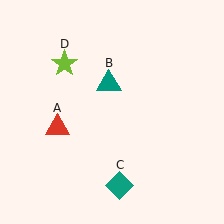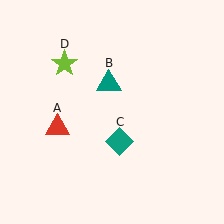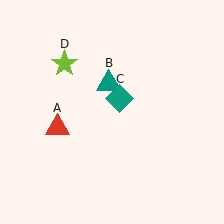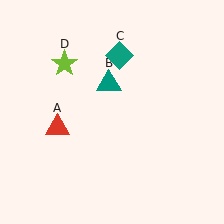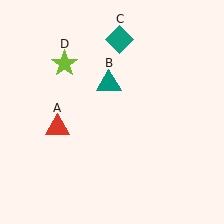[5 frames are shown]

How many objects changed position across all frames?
1 object changed position: teal diamond (object C).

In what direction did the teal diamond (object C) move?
The teal diamond (object C) moved up.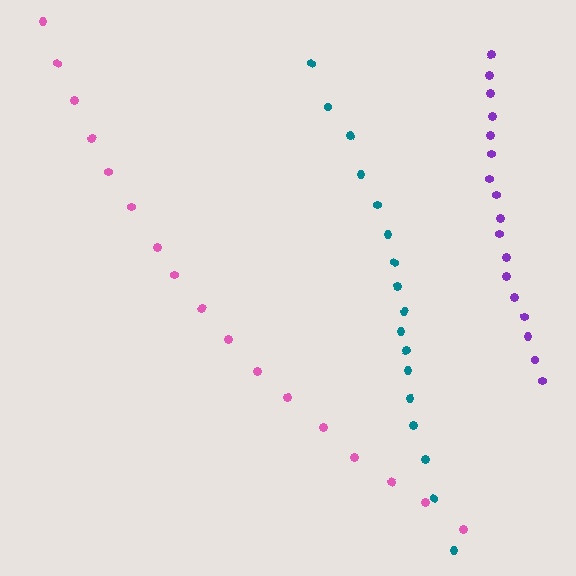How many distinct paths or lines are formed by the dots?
There are 3 distinct paths.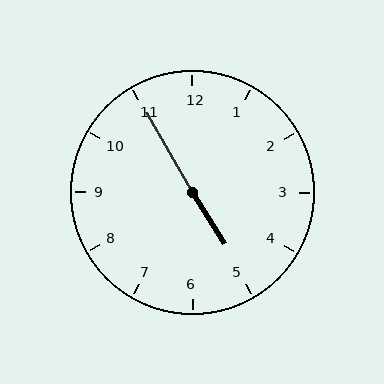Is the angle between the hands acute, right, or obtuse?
It is obtuse.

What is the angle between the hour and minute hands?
Approximately 178 degrees.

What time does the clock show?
4:55.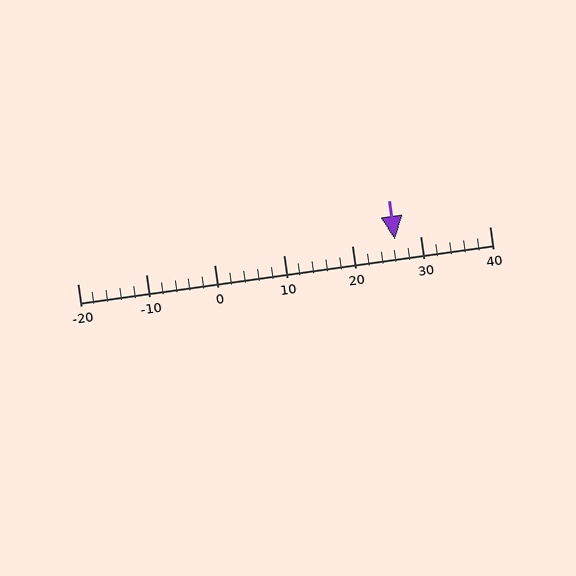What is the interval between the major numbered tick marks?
The major tick marks are spaced 10 units apart.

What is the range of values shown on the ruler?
The ruler shows values from -20 to 40.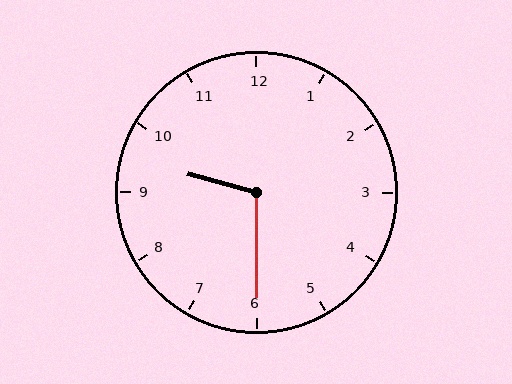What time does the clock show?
9:30.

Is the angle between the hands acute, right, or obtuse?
It is obtuse.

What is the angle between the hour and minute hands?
Approximately 105 degrees.